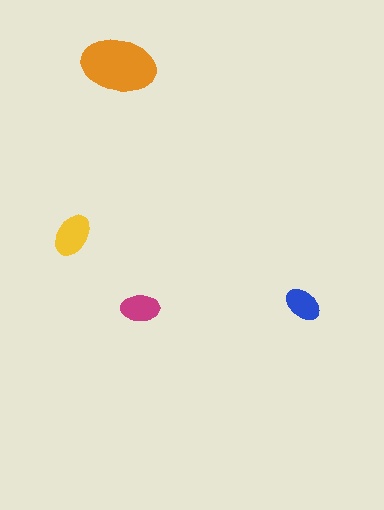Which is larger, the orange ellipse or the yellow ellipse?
The orange one.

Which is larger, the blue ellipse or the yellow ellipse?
The yellow one.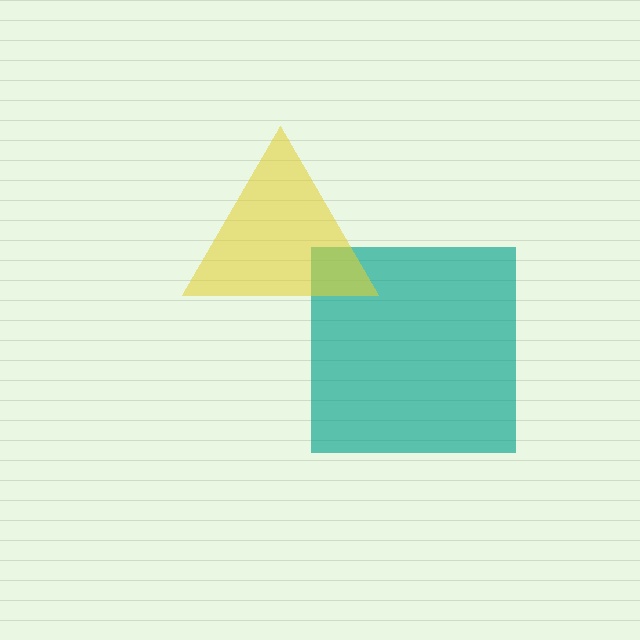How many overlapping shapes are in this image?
There are 2 overlapping shapes in the image.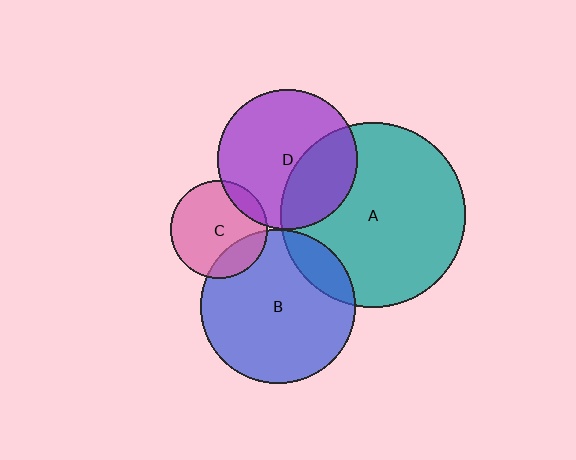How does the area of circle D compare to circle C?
Approximately 2.1 times.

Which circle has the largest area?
Circle A (teal).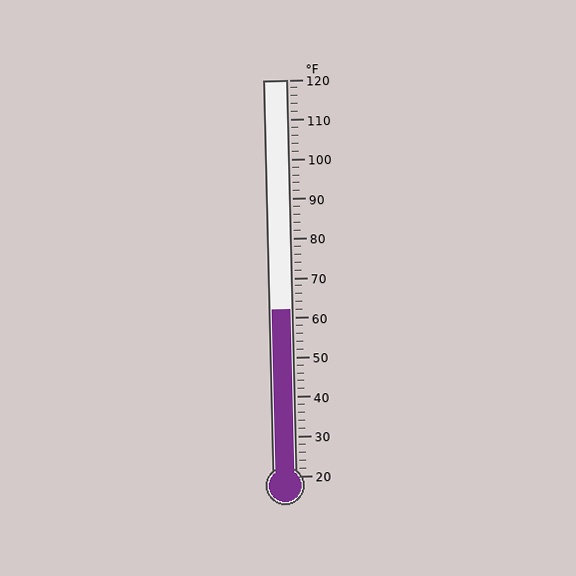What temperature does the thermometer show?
The thermometer shows approximately 62°F.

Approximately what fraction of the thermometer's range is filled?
The thermometer is filled to approximately 40% of its range.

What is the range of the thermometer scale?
The thermometer scale ranges from 20°F to 120°F.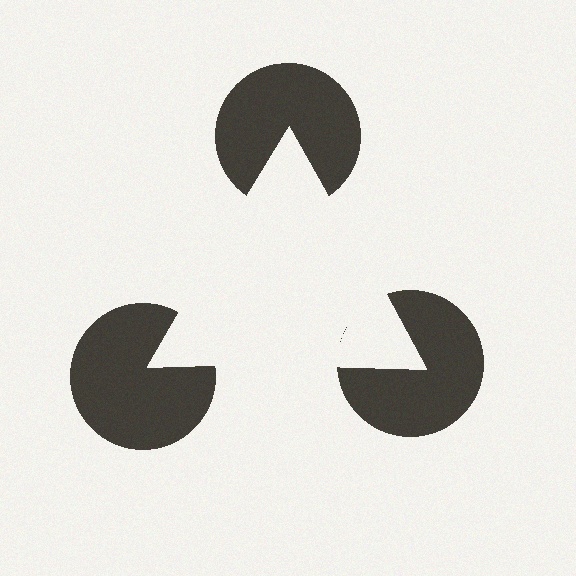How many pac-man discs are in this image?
There are 3 — one at each vertex of the illusory triangle.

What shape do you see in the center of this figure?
An illusory triangle — its edges are inferred from the aligned wedge cuts in the pac-man discs, not physically drawn.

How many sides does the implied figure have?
3 sides.